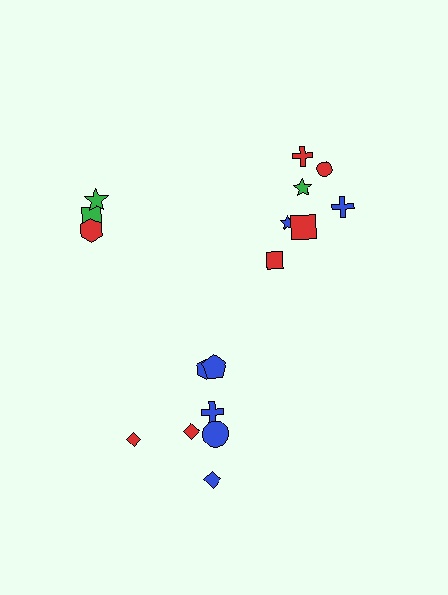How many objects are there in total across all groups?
There are 17 objects.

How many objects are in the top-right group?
There are 7 objects.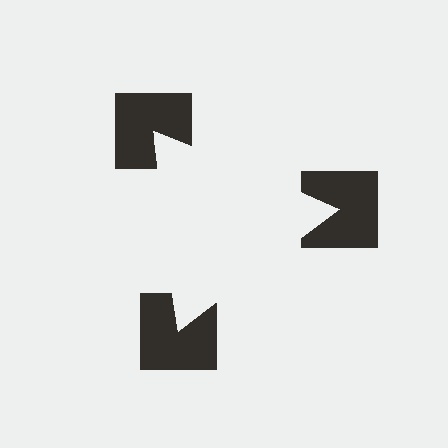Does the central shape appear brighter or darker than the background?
It typically appears slightly brighter than the background, even though no actual brightness change is drawn.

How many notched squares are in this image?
There are 3 — one at each vertex of the illusory triangle.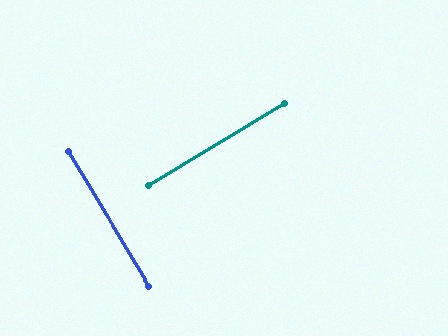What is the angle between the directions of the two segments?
Approximately 90 degrees.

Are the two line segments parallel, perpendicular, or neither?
Perpendicular — they meet at approximately 90°.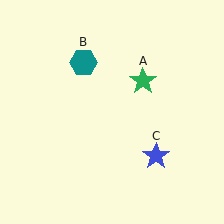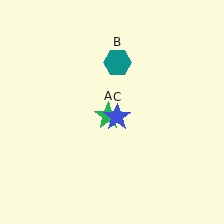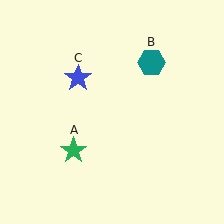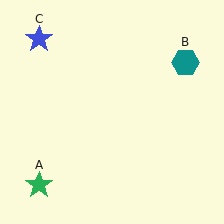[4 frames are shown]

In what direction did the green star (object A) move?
The green star (object A) moved down and to the left.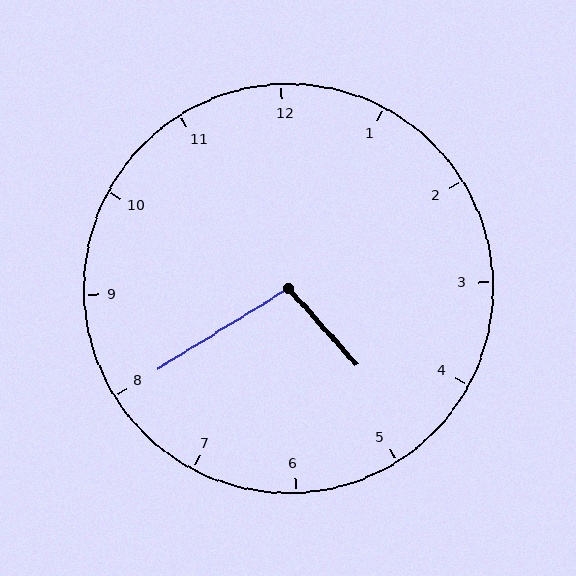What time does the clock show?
4:40.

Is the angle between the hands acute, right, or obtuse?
It is obtuse.